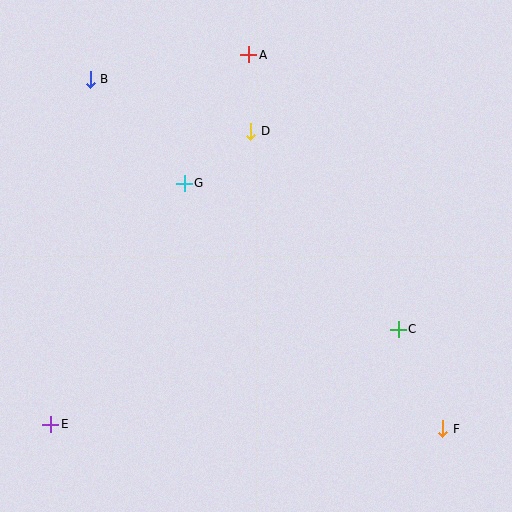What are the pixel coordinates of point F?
Point F is at (443, 429).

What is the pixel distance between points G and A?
The distance between G and A is 144 pixels.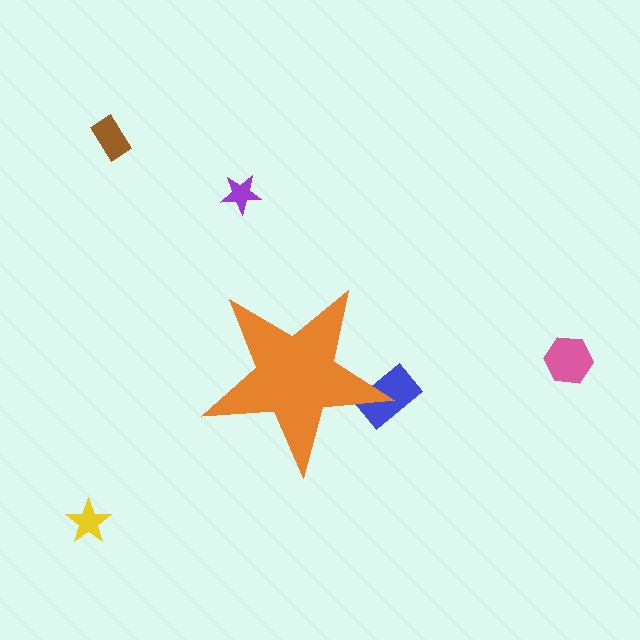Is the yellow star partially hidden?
No, the yellow star is fully visible.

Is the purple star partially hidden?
No, the purple star is fully visible.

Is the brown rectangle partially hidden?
No, the brown rectangle is fully visible.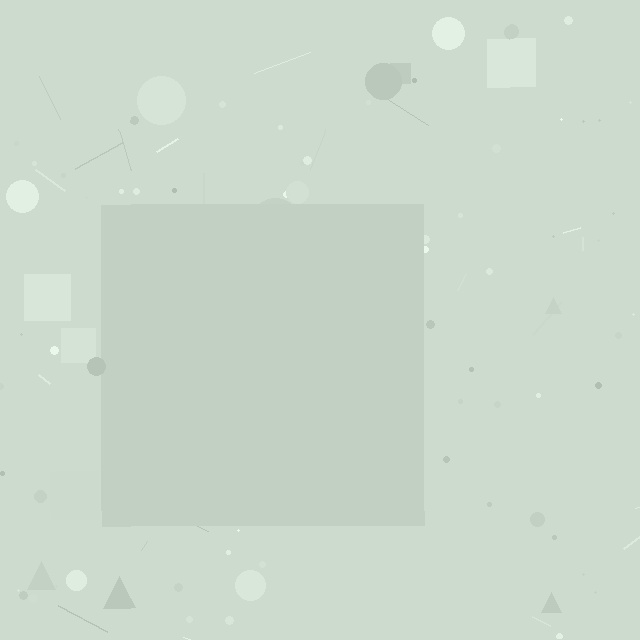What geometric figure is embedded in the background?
A square is embedded in the background.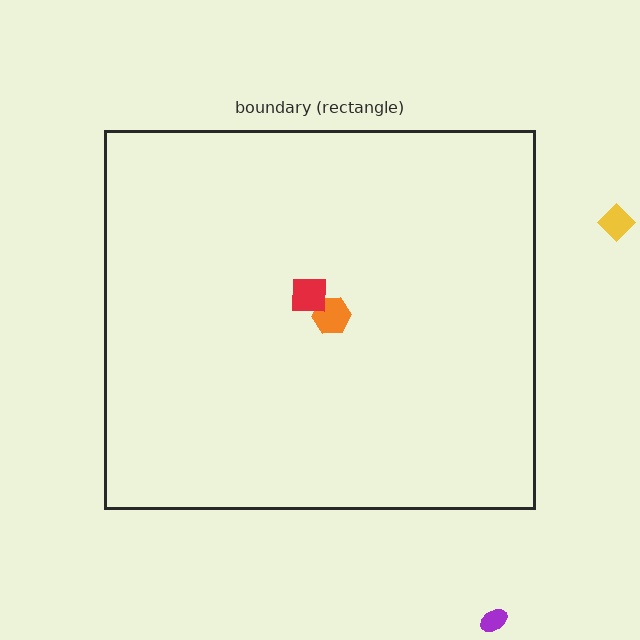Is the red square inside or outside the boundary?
Inside.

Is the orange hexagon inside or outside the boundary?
Inside.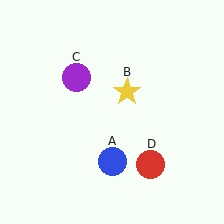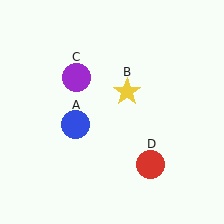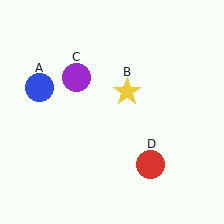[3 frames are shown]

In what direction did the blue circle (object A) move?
The blue circle (object A) moved up and to the left.